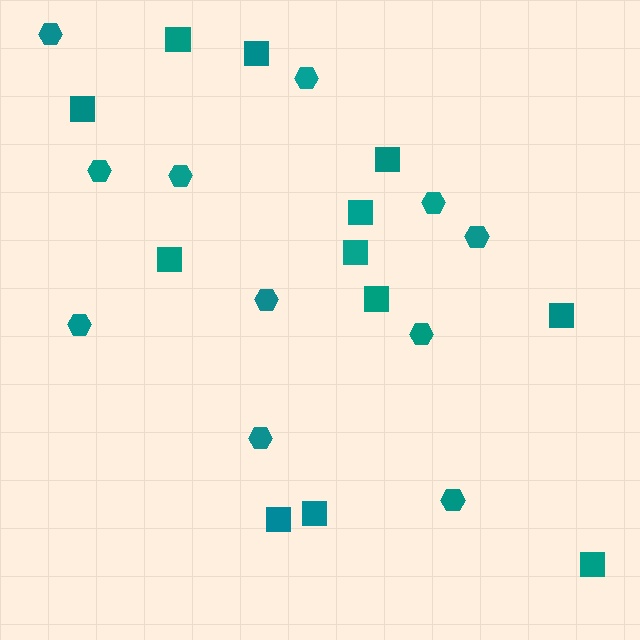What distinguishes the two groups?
There are 2 groups: one group of squares (12) and one group of hexagons (11).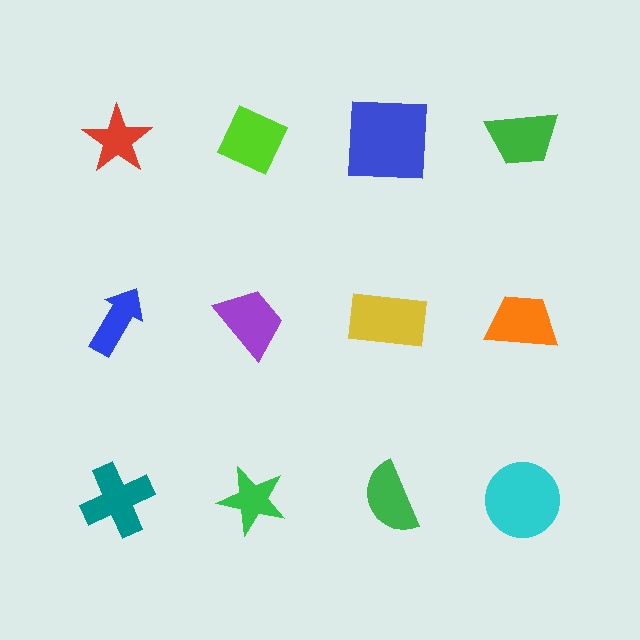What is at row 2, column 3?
A yellow rectangle.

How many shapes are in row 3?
4 shapes.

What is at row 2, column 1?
A blue arrow.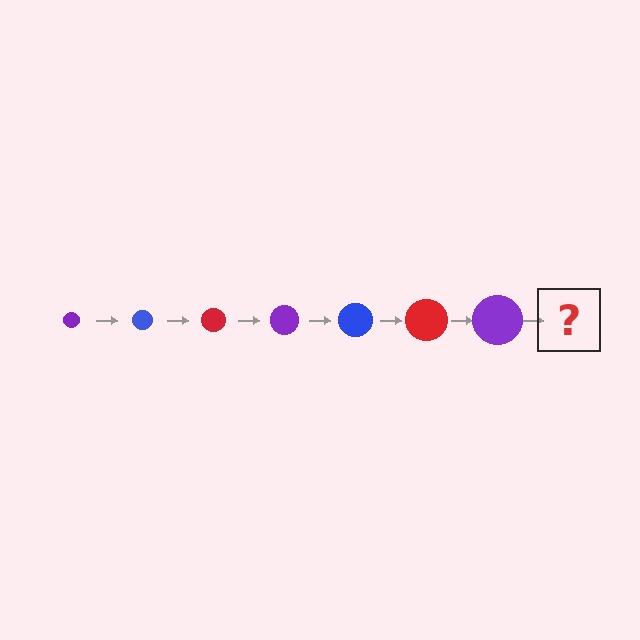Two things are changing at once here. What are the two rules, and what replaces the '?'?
The two rules are that the circle grows larger each step and the color cycles through purple, blue, and red. The '?' should be a blue circle, larger than the previous one.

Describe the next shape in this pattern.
It should be a blue circle, larger than the previous one.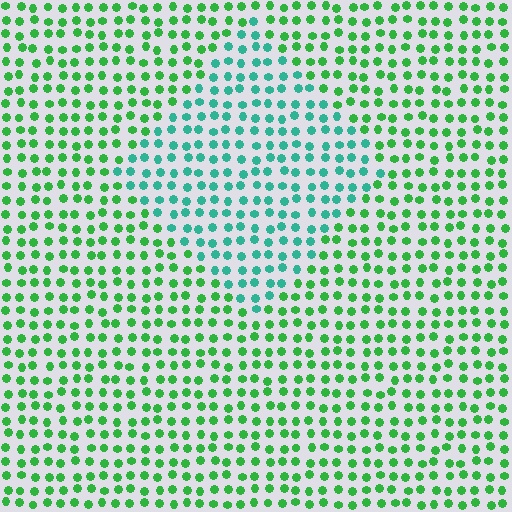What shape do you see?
I see a diamond.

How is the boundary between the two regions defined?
The boundary is defined purely by a slight shift in hue (about 40 degrees). Spacing, size, and orientation are identical on both sides.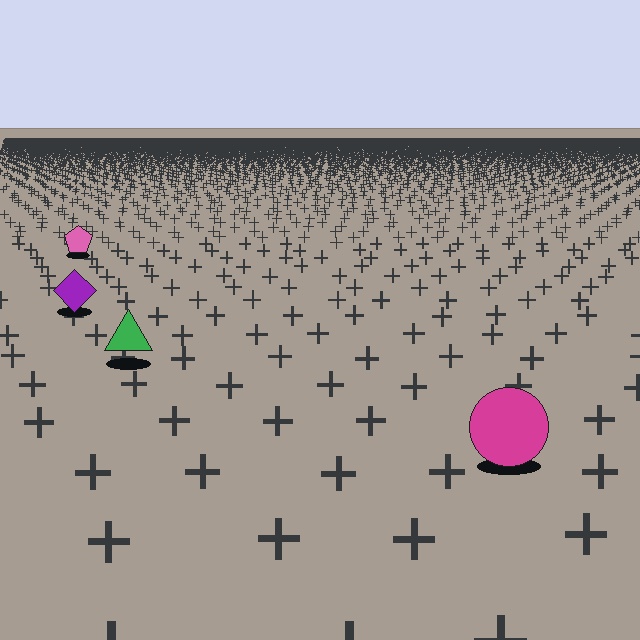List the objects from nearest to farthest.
From nearest to farthest: the magenta circle, the green triangle, the purple diamond, the pink pentagon.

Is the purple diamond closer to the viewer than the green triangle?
No. The green triangle is closer — you can tell from the texture gradient: the ground texture is coarser near it.